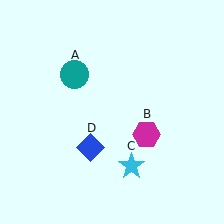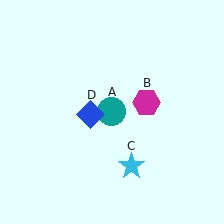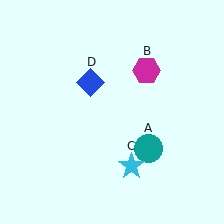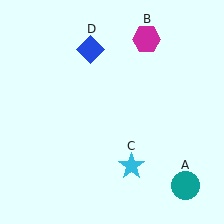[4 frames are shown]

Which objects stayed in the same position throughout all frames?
Cyan star (object C) remained stationary.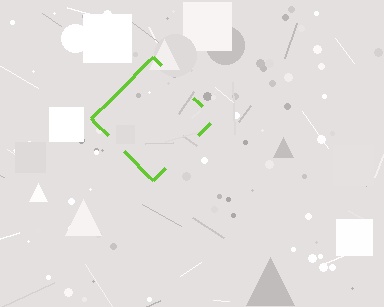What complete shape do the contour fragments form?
The contour fragments form a diamond.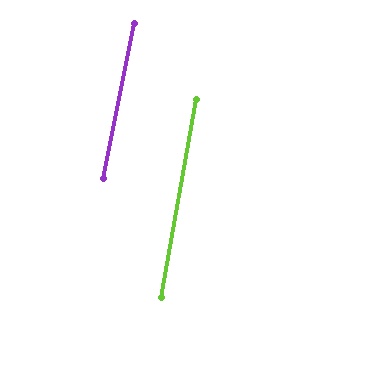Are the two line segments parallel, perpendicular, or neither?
Parallel — their directions differ by only 1.0°.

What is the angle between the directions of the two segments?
Approximately 1 degree.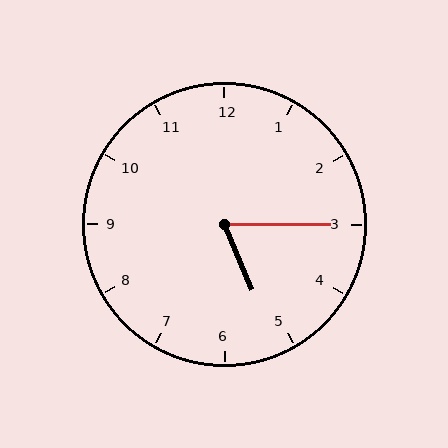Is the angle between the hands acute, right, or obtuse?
It is acute.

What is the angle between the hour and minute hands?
Approximately 68 degrees.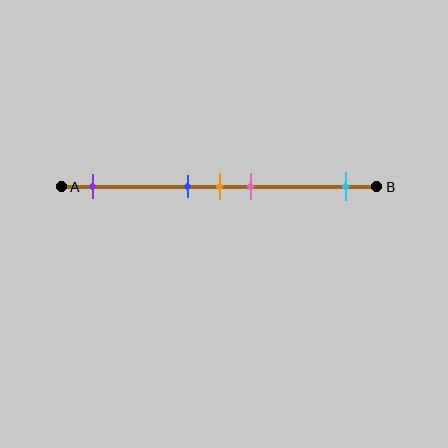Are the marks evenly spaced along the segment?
No, the marks are not evenly spaced.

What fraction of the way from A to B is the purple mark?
The purple mark is approximately 10% (0.1) of the way from A to B.